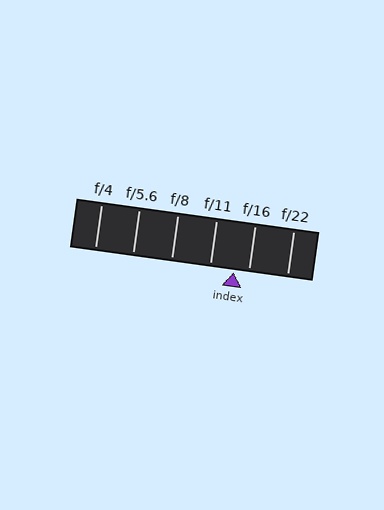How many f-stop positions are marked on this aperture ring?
There are 6 f-stop positions marked.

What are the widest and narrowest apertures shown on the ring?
The widest aperture shown is f/4 and the narrowest is f/22.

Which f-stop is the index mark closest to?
The index mark is closest to f/16.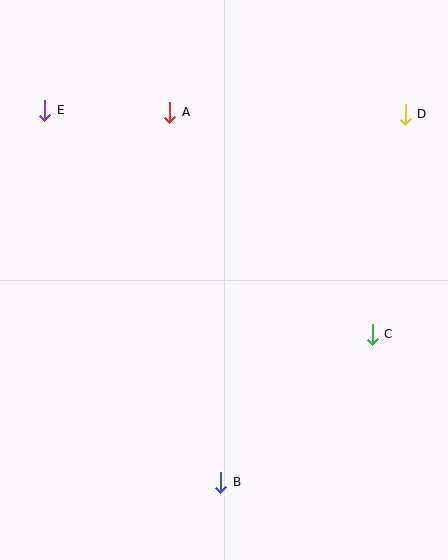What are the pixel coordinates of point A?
Point A is at (170, 112).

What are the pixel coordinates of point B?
Point B is at (221, 482).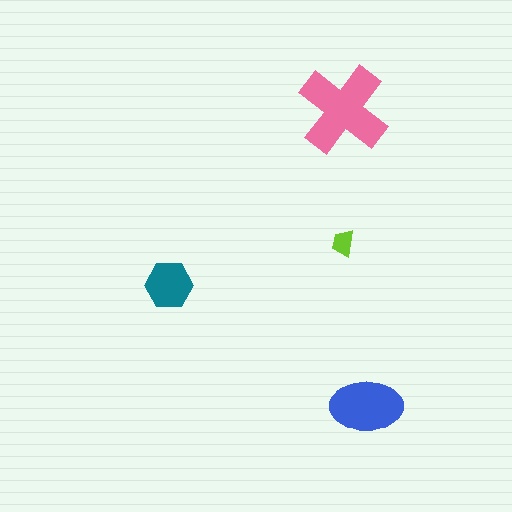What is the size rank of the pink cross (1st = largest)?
1st.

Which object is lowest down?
The blue ellipse is bottommost.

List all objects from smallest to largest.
The lime trapezoid, the teal hexagon, the blue ellipse, the pink cross.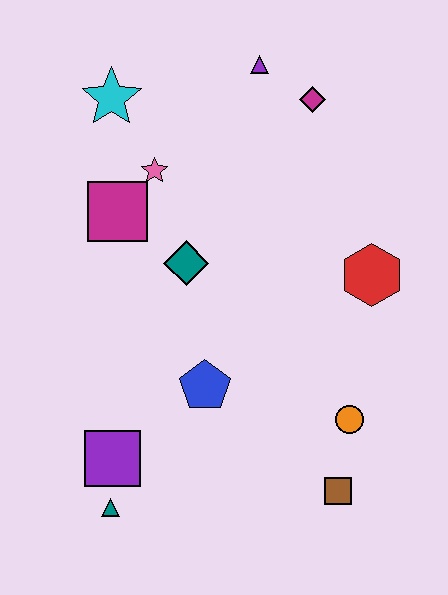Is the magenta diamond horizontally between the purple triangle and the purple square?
No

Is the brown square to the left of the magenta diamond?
No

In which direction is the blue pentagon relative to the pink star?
The blue pentagon is below the pink star.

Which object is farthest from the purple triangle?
The teal triangle is farthest from the purple triangle.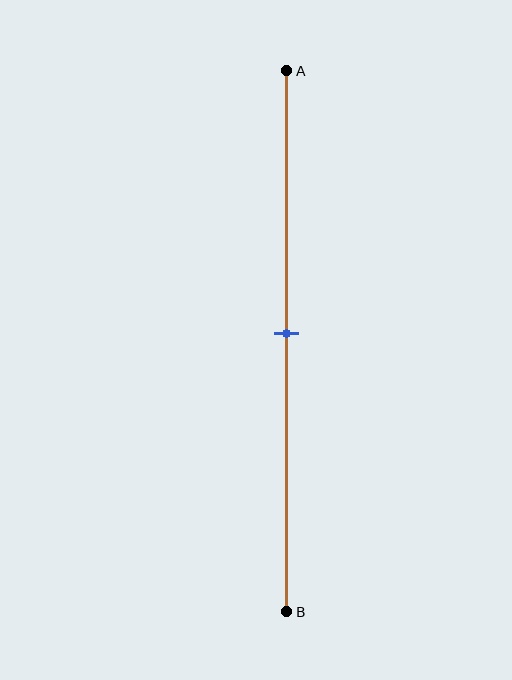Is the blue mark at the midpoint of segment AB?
Yes, the mark is approximately at the midpoint.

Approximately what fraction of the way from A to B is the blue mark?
The blue mark is approximately 50% of the way from A to B.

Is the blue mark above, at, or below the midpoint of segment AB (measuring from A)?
The blue mark is approximately at the midpoint of segment AB.